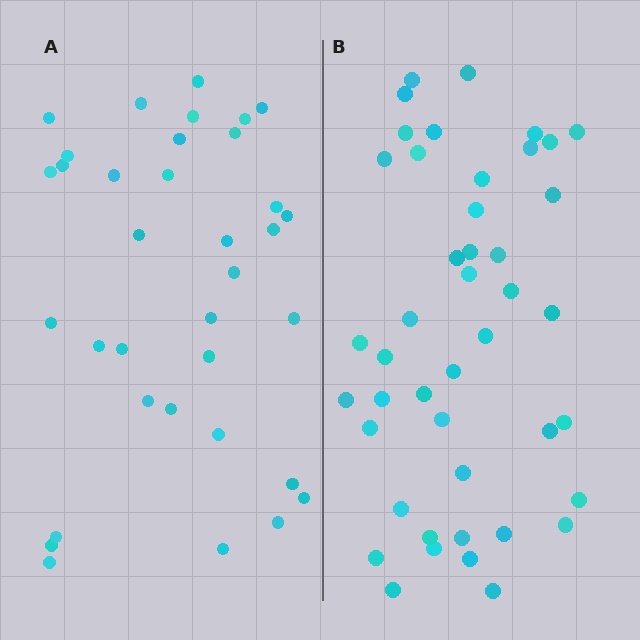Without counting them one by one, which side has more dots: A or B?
Region B (the right region) has more dots.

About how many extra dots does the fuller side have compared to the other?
Region B has roughly 8 or so more dots than region A.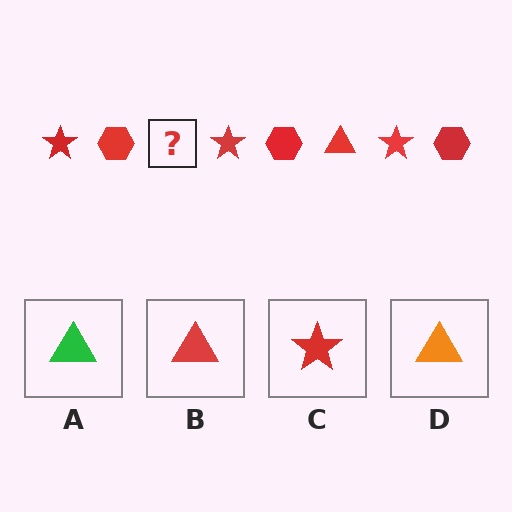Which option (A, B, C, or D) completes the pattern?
B.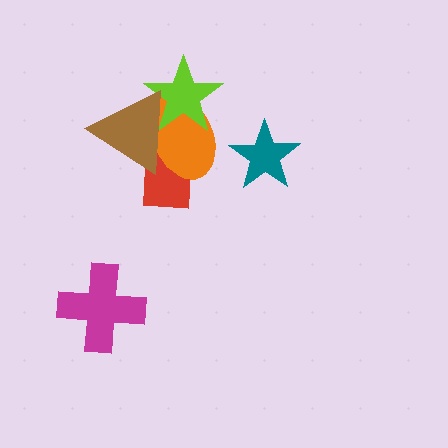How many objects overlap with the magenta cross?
0 objects overlap with the magenta cross.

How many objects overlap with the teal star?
0 objects overlap with the teal star.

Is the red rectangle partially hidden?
Yes, it is partially covered by another shape.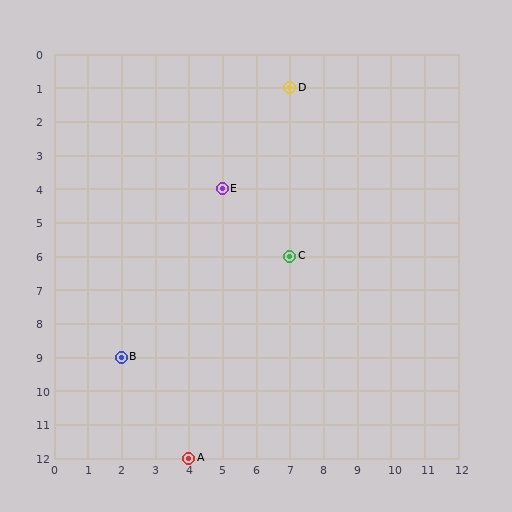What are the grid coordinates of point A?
Point A is at grid coordinates (4, 12).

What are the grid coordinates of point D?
Point D is at grid coordinates (7, 1).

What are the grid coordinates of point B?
Point B is at grid coordinates (2, 9).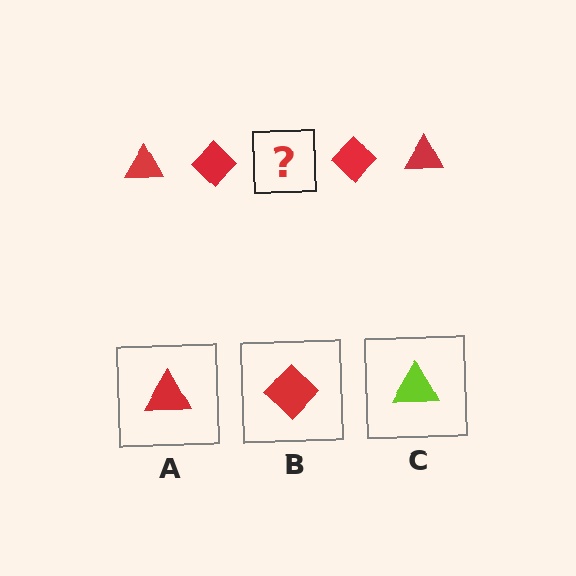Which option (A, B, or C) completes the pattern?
A.